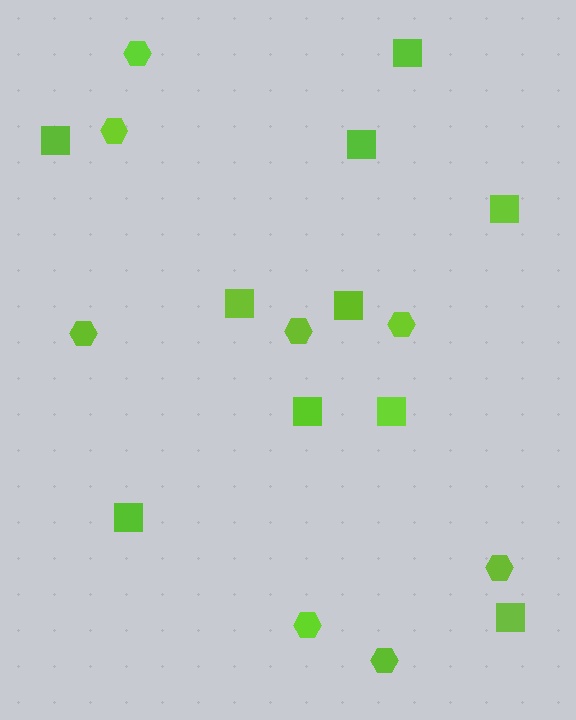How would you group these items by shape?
There are 2 groups: one group of squares (10) and one group of hexagons (8).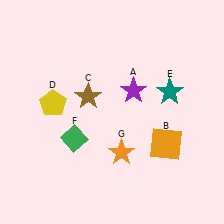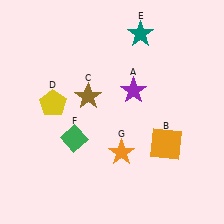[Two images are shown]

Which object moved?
The teal star (E) moved up.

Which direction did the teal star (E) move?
The teal star (E) moved up.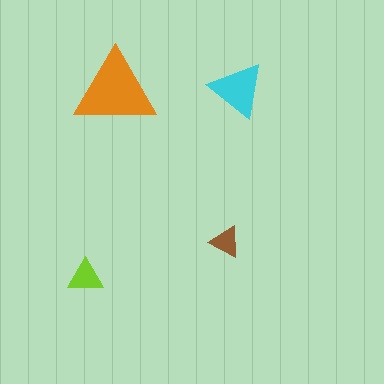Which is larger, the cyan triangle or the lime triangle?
The cyan one.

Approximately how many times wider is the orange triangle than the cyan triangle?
About 1.5 times wider.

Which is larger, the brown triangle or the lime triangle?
The lime one.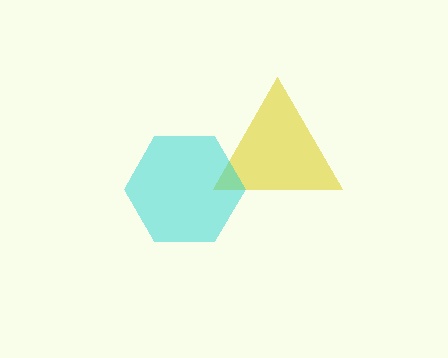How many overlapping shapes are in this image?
There are 2 overlapping shapes in the image.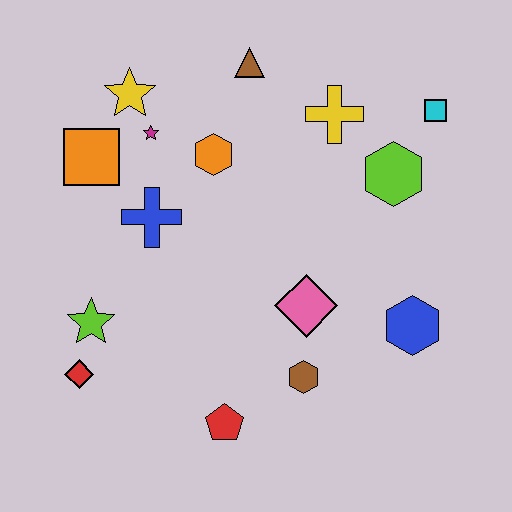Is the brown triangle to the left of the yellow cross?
Yes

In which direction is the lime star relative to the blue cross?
The lime star is below the blue cross.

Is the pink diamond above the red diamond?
Yes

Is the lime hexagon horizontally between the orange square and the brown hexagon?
No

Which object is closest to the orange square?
The magenta star is closest to the orange square.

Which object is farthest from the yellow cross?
The red diamond is farthest from the yellow cross.